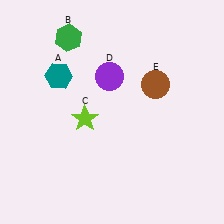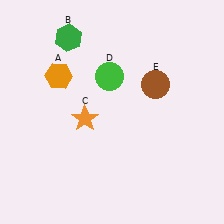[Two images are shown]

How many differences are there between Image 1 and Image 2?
There are 3 differences between the two images.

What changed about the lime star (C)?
In Image 1, C is lime. In Image 2, it changed to orange.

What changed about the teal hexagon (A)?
In Image 1, A is teal. In Image 2, it changed to orange.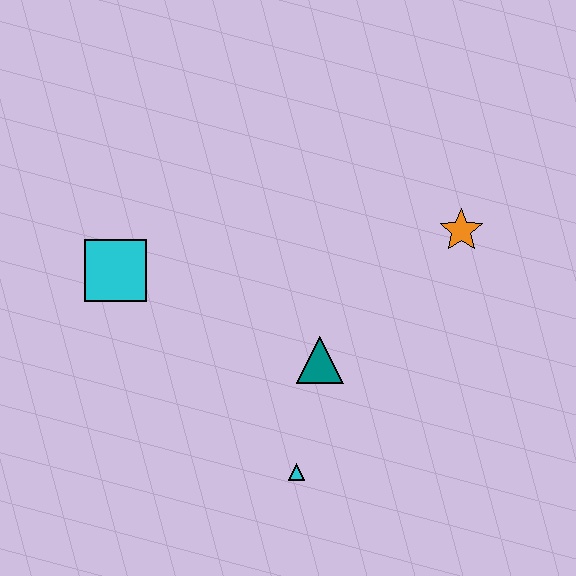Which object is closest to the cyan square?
The teal triangle is closest to the cyan square.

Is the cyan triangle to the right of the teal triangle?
No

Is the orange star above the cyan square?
Yes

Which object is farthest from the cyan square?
The orange star is farthest from the cyan square.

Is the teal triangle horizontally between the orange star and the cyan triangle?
Yes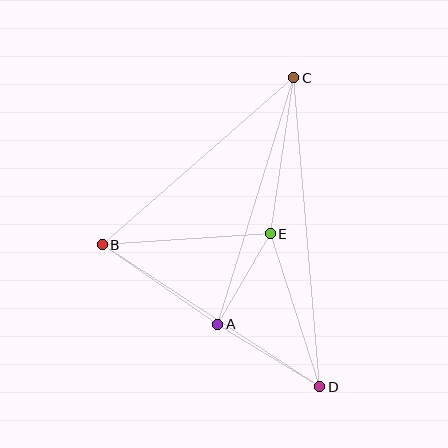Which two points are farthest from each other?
Points C and D are farthest from each other.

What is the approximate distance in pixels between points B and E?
The distance between B and E is approximately 168 pixels.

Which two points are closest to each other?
Points A and E are closest to each other.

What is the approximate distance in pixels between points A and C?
The distance between A and C is approximately 258 pixels.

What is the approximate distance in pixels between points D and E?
The distance between D and E is approximately 161 pixels.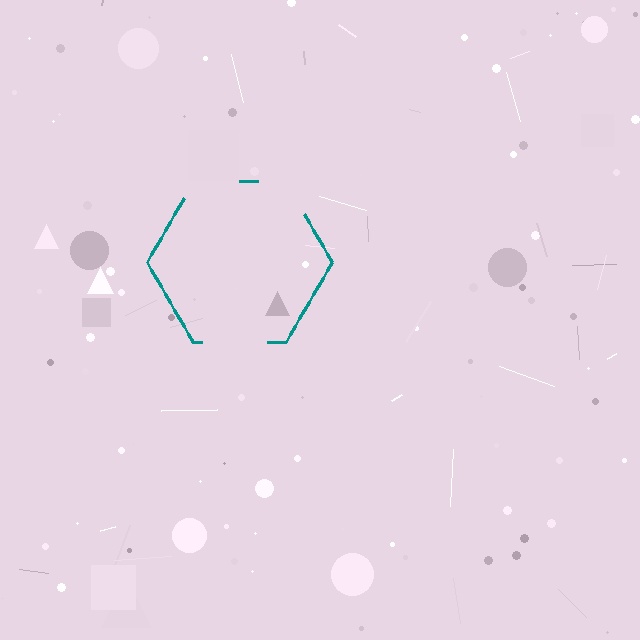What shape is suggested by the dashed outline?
The dashed outline suggests a hexagon.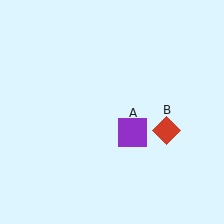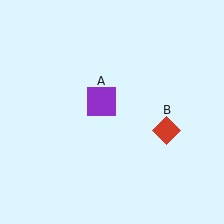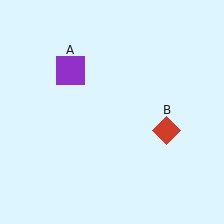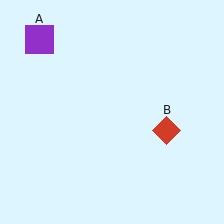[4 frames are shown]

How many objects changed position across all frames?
1 object changed position: purple square (object A).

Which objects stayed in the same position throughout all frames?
Red diamond (object B) remained stationary.